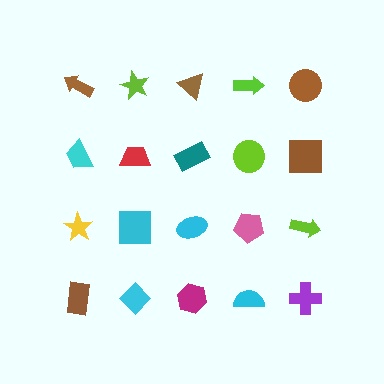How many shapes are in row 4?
5 shapes.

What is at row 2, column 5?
A brown square.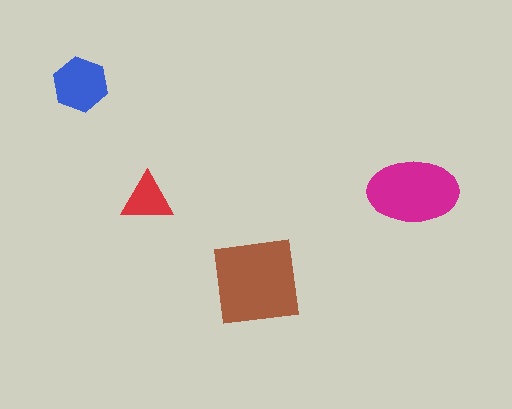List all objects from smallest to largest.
The red triangle, the blue hexagon, the magenta ellipse, the brown square.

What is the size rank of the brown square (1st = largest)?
1st.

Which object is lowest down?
The brown square is bottommost.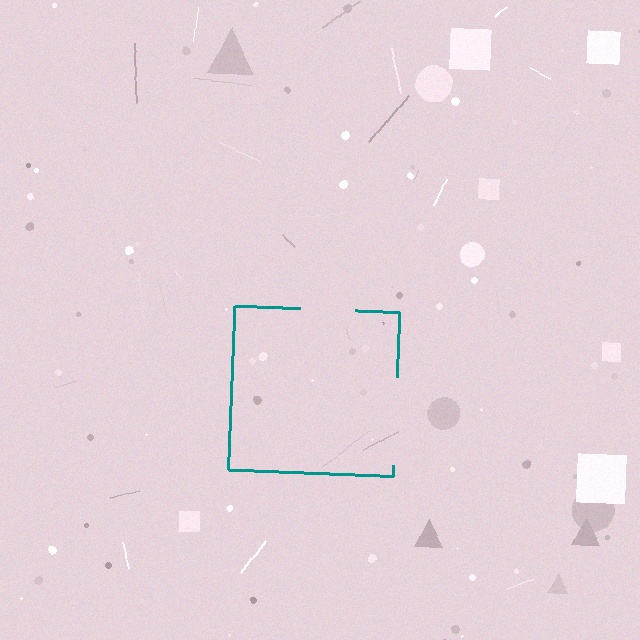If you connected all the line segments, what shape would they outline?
They would outline a square.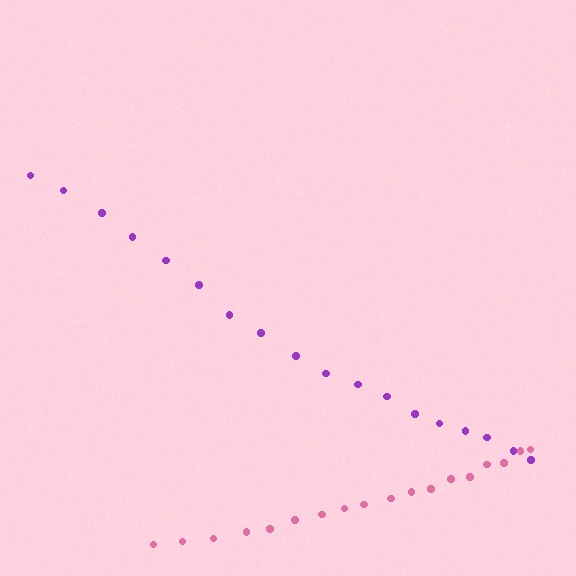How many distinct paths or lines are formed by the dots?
There are 2 distinct paths.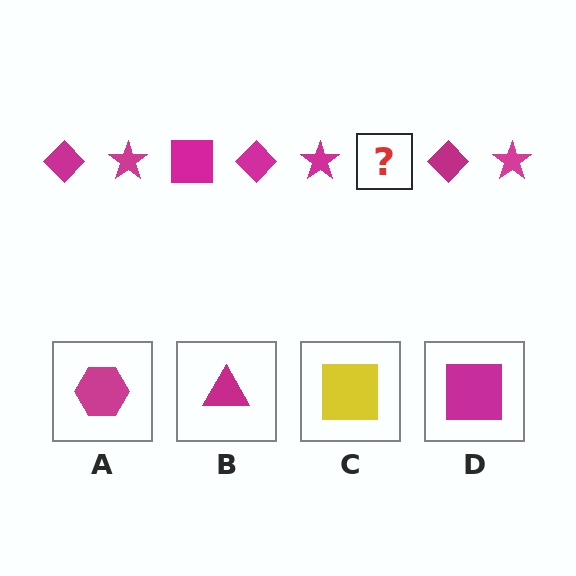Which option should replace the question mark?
Option D.